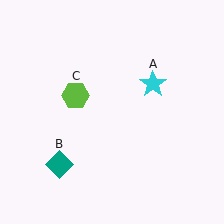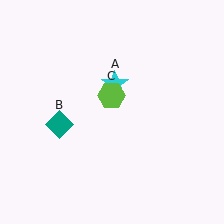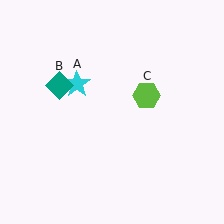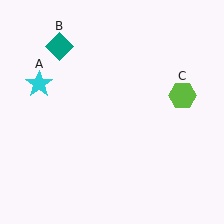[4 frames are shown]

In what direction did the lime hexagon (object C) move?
The lime hexagon (object C) moved right.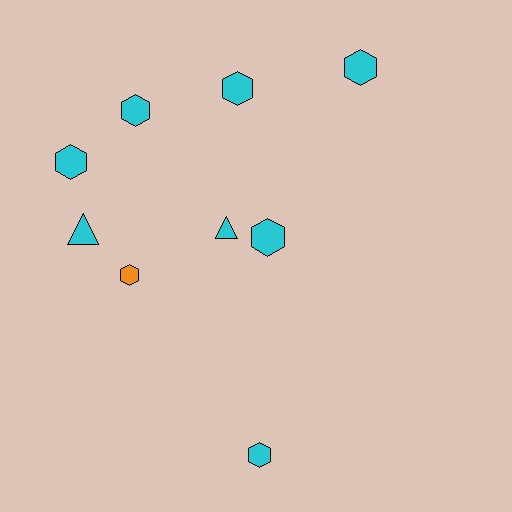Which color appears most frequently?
Cyan, with 8 objects.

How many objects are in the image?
There are 9 objects.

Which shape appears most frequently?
Hexagon, with 7 objects.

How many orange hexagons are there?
There is 1 orange hexagon.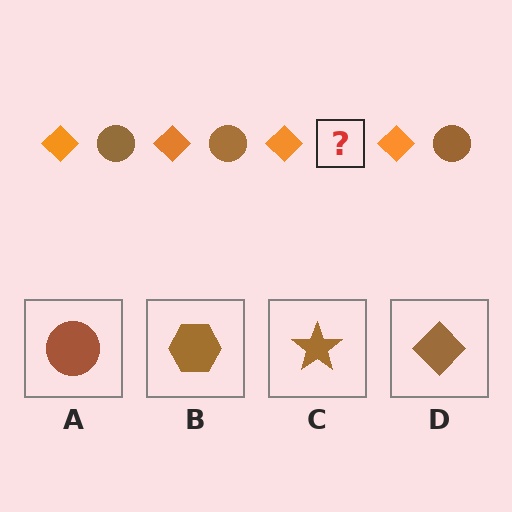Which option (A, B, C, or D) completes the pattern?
A.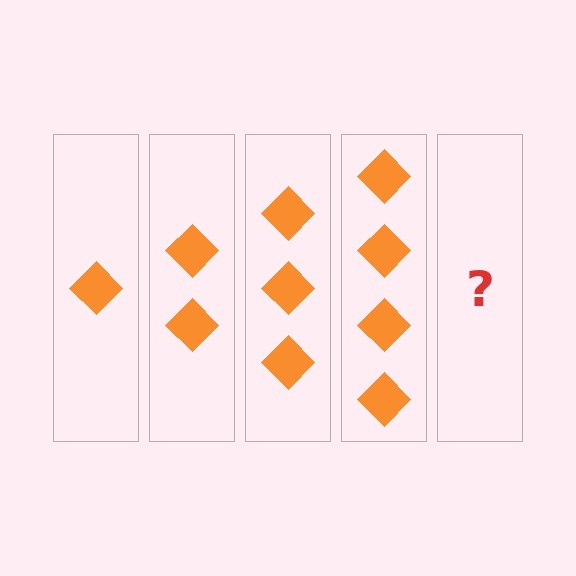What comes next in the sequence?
The next element should be 5 diamonds.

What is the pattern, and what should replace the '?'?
The pattern is that each step adds one more diamond. The '?' should be 5 diamonds.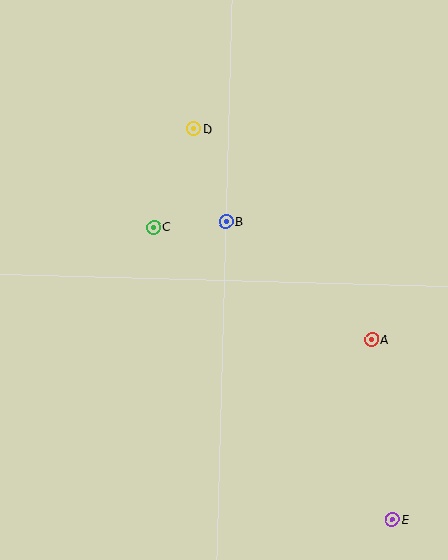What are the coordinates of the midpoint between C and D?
The midpoint between C and D is at (174, 178).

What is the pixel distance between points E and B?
The distance between E and B is 341 pixels.